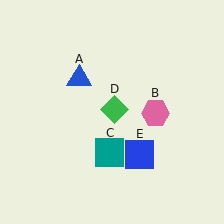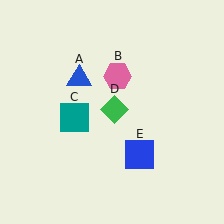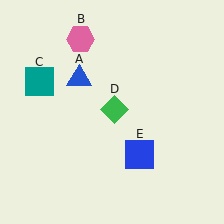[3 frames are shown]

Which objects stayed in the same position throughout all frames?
Blue triangle (object A) and green diamond (object D) and blue square (object E) remained stationary.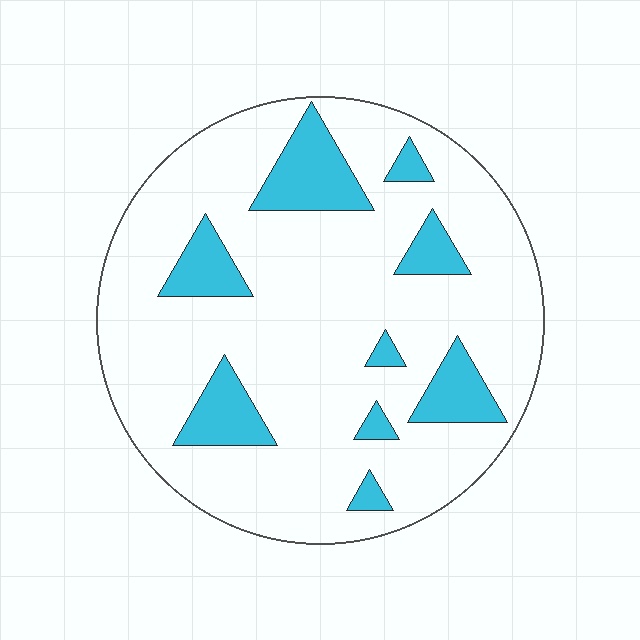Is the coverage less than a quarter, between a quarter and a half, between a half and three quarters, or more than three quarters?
Less than a quarter.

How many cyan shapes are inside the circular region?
9.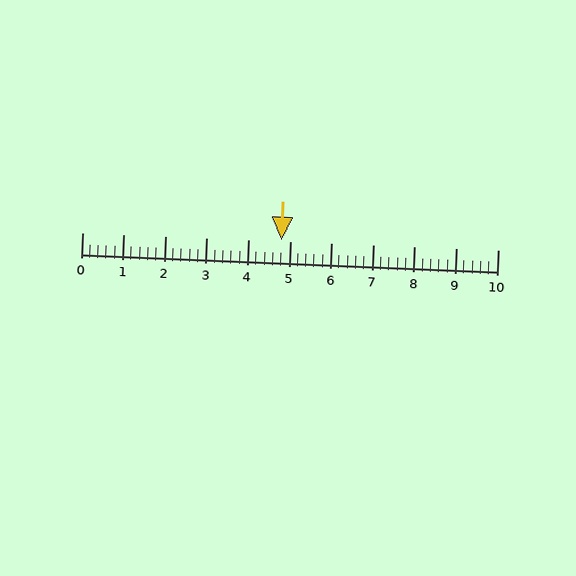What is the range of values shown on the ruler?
The ruler shows values from 0 to 10.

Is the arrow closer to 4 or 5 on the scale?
The arrow is closer to 5.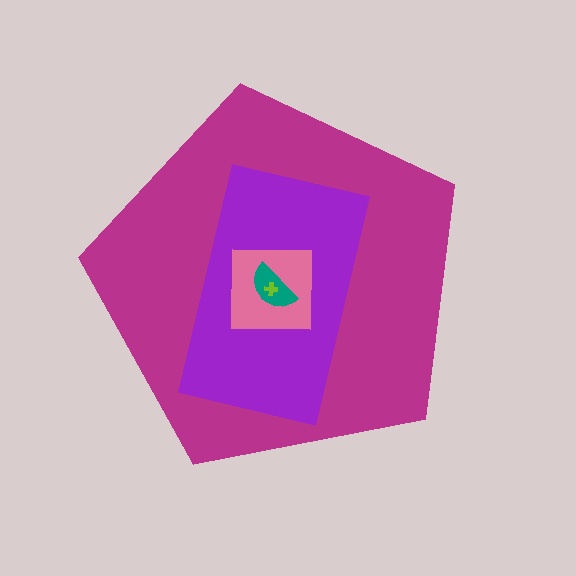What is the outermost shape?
The magenta pentagon.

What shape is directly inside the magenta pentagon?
The purple rectangle.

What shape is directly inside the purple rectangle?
The pink square.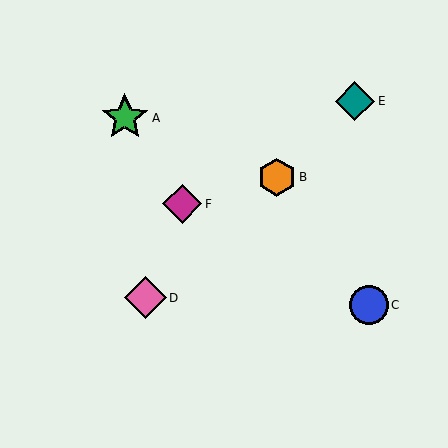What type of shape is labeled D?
Shape D is a pink diamond.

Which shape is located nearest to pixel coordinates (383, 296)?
The blue circle (labeled C) at (369, 305) is nearest to that location.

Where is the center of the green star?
The center of the green star is at (125, 118).